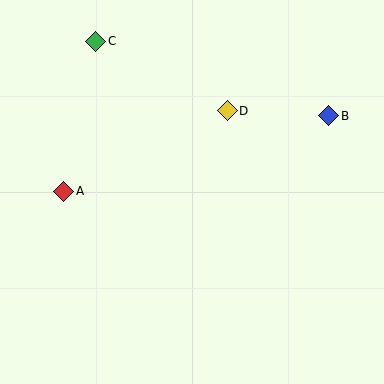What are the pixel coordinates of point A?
Point A is at (64, 191).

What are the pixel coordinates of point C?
Point C is at (96, 41).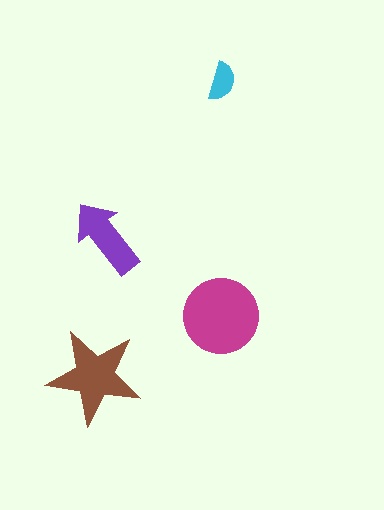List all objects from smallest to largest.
The cyan semicircle, the purple arrow, the brown star, the magenta circle.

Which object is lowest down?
The brown star is bottommost.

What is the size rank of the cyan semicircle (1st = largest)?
4th.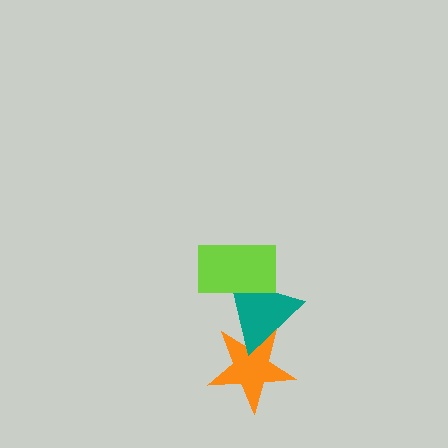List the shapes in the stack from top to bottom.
From top to bottom: the lime rectangle, the teal triangle, the orange star.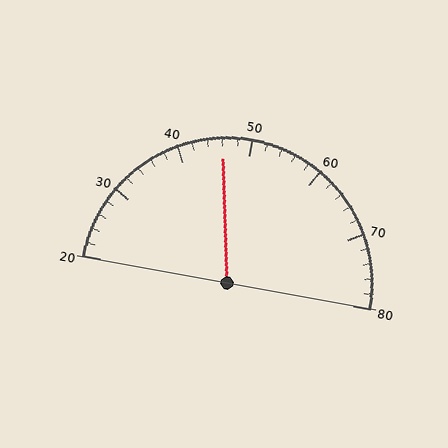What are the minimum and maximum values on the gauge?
The gauge ranges from 20 to 80.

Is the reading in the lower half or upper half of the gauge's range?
The reading is in the lower half of the range (20 to 80).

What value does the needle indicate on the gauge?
The needle indicates approximately 46.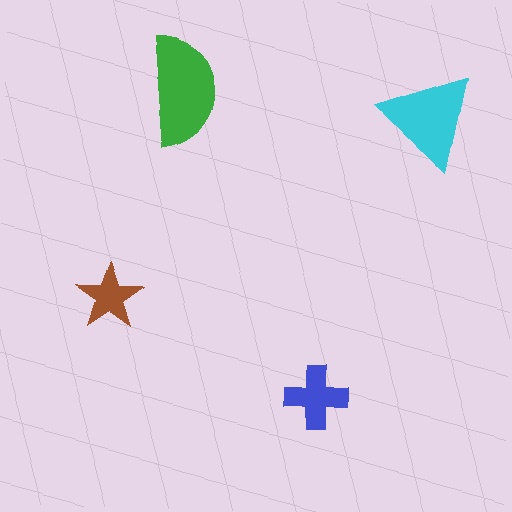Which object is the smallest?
The brown star.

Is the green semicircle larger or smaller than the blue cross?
Larger.